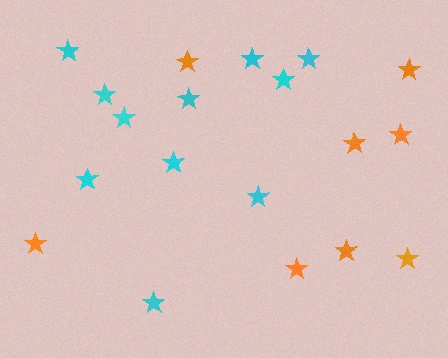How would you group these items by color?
There are 2 groups: one group of cyan stars (11) and one group of orange stars (8).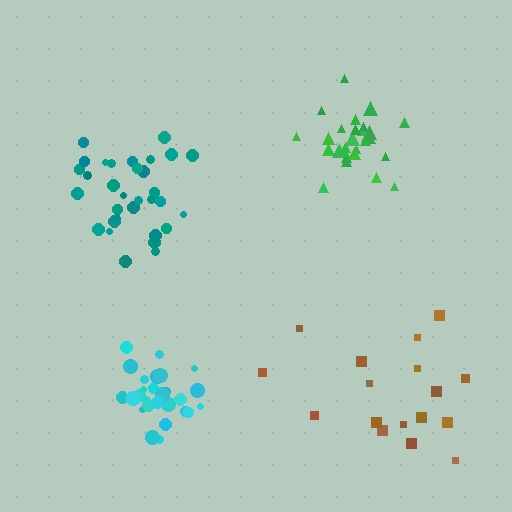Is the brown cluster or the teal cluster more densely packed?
Teal.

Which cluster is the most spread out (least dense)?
Brown.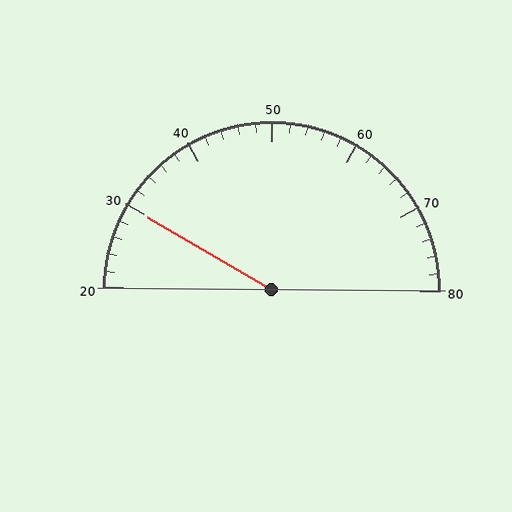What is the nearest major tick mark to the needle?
The nearest major tick mark is 30.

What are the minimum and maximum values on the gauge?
The gauge ranges from 20 to 80.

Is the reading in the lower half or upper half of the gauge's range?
The reading is in the lower half of the range (20 to 80).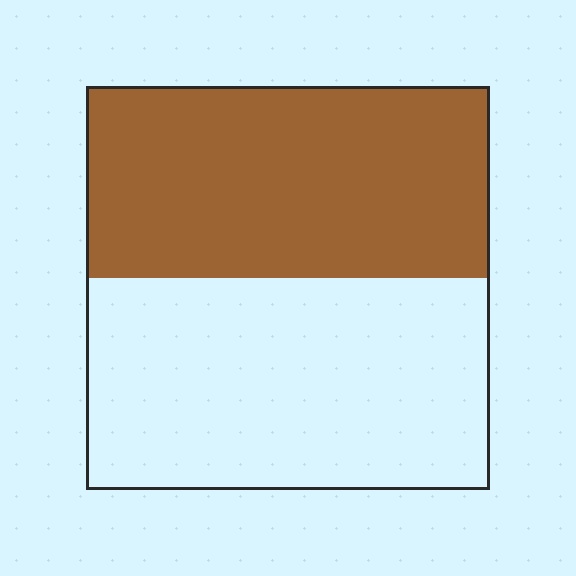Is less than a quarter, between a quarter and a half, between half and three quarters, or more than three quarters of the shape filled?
Between a quarter and a half.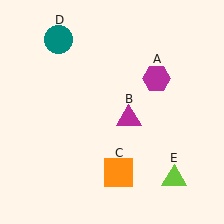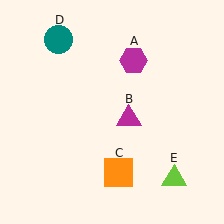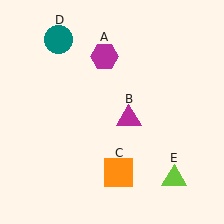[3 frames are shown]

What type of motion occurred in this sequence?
The magenta hexagon (object A) rotated counterclockwise around the center of the scene.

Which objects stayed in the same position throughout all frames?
Magenta triangle (object B) and orange square (object C) and teal circle (object D) and lime triangle (object E) remained stationary.